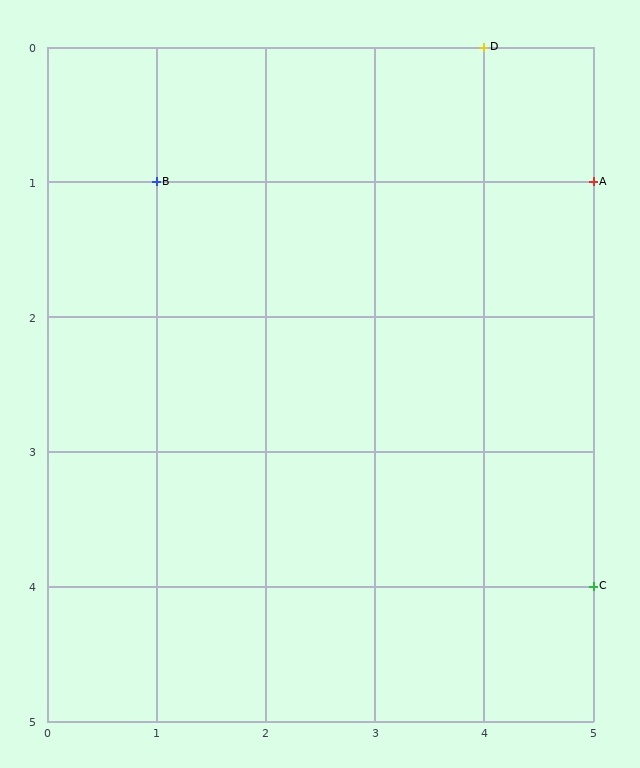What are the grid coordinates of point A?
Point A is at grid coordinates (5, 1).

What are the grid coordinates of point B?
Point B is at grid coordinates (1, 1).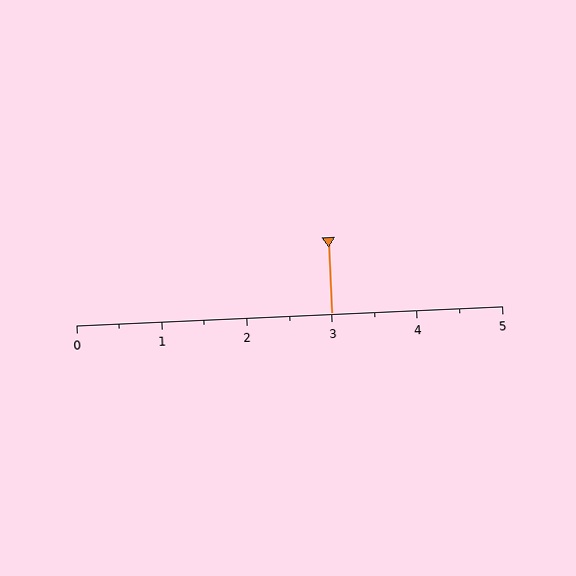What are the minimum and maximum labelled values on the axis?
The axis runs from 0 to 5.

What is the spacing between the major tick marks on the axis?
The major ticks are spaced 1 apart.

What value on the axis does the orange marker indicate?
The marker indicates approximately 3.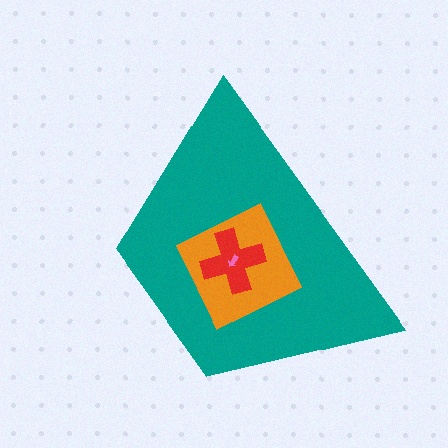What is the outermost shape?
The teal trapezoid.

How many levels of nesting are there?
4.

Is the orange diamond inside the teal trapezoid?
Yes.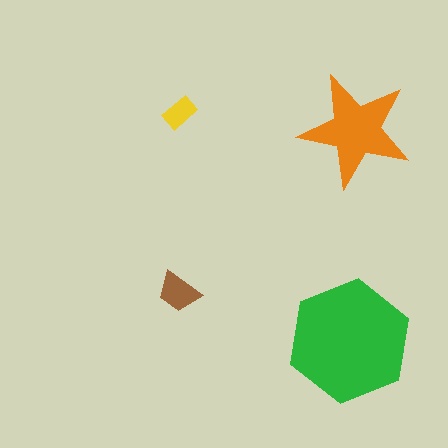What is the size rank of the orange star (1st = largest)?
2nd.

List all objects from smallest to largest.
The yellow rectangle, the brown trapezoid, the orange star, the green hexagon.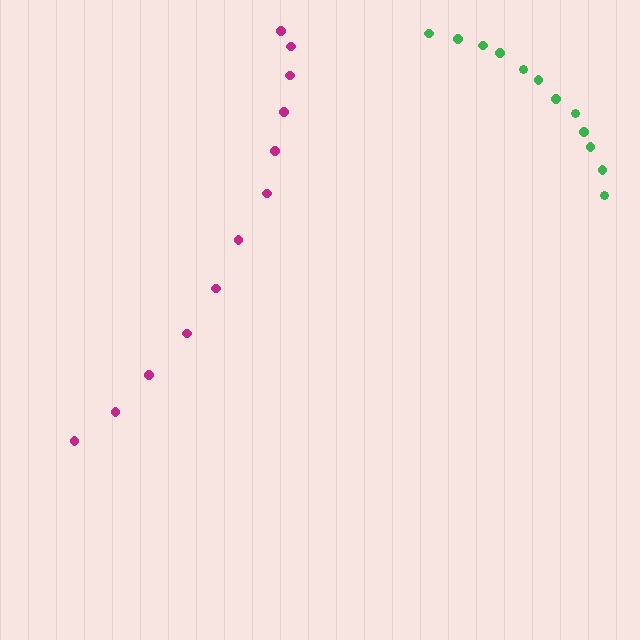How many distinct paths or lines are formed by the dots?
There are 2 distinct paths.